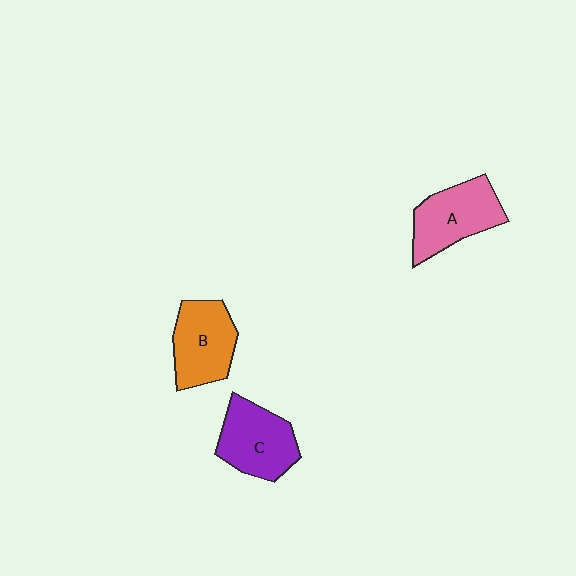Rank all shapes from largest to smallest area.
From largest to smallest: C (purple), A (pink), B (orange).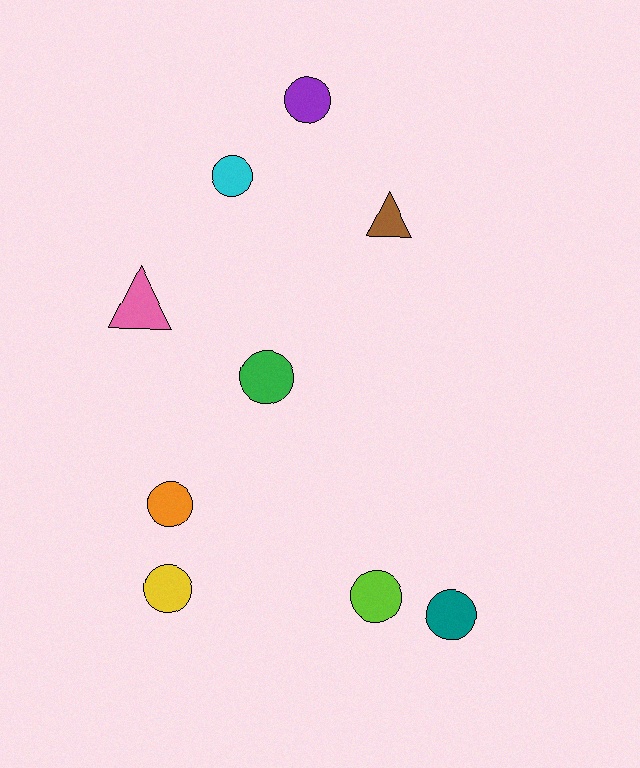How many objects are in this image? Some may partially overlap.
There are 9 objects.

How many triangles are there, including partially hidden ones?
There are 2 triangles.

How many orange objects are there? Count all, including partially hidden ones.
There is 1 orange object.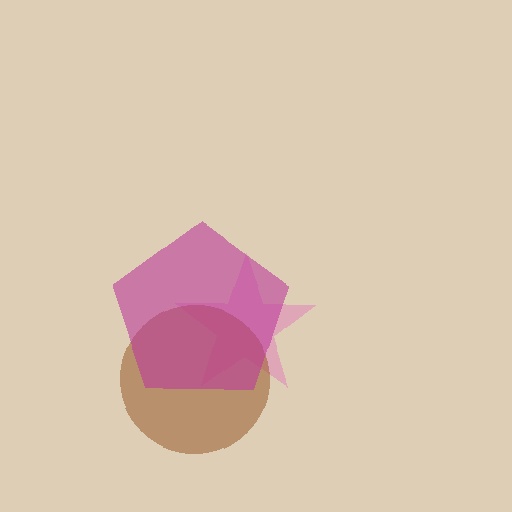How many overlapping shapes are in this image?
There are 3 overlapping shapes in the image.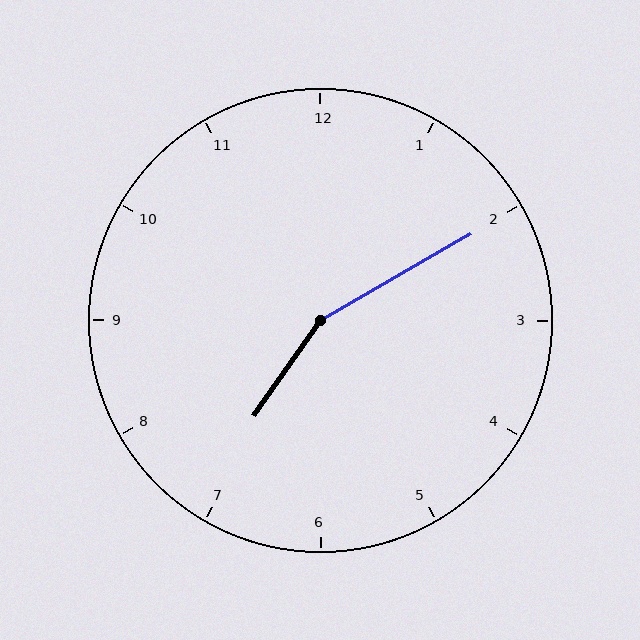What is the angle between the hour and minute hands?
Approximately 155 degrees.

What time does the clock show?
7:10.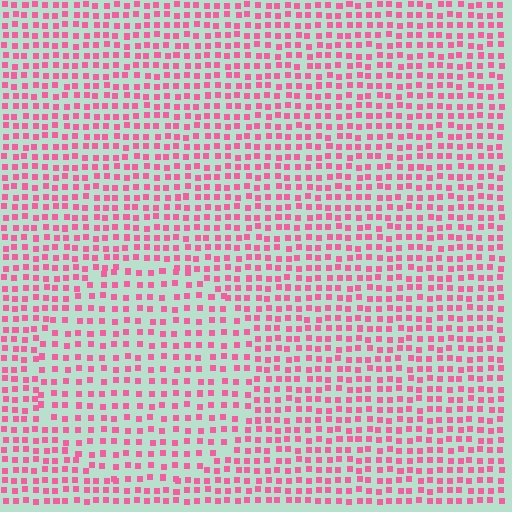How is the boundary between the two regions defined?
The boundary is defined by a change in element density (approximately 1.4x ratio). All elements are the same color, size, and shape.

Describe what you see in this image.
The image contains small pink elements arranged at two different densities. A circle-shaped region is visible where the elements are less densely packed than the surrounding area.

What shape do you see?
I see a circle.